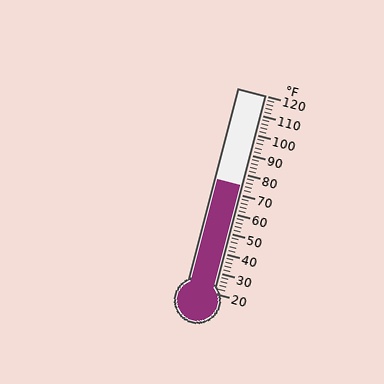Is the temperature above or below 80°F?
The temperature is below 80°F.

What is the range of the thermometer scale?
The thermometer scale ranges from 20°F to 120°F.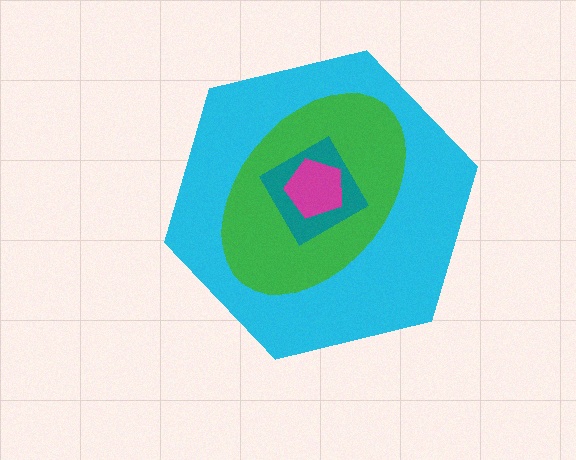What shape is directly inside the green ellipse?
The teal diamond.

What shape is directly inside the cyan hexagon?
The green ellipse.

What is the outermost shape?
The cyan hexagon.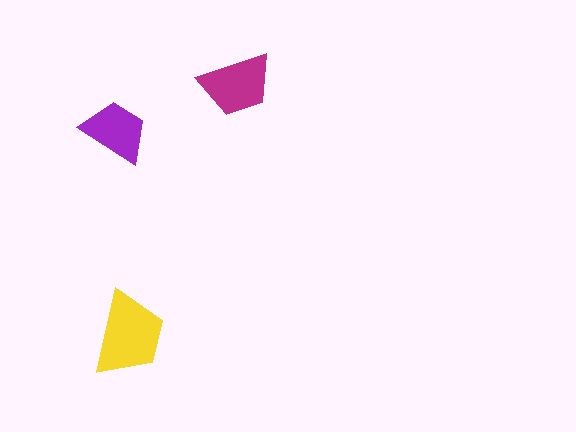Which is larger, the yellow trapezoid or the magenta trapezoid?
The yellow one.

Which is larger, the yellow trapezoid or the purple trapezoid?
The yellow one.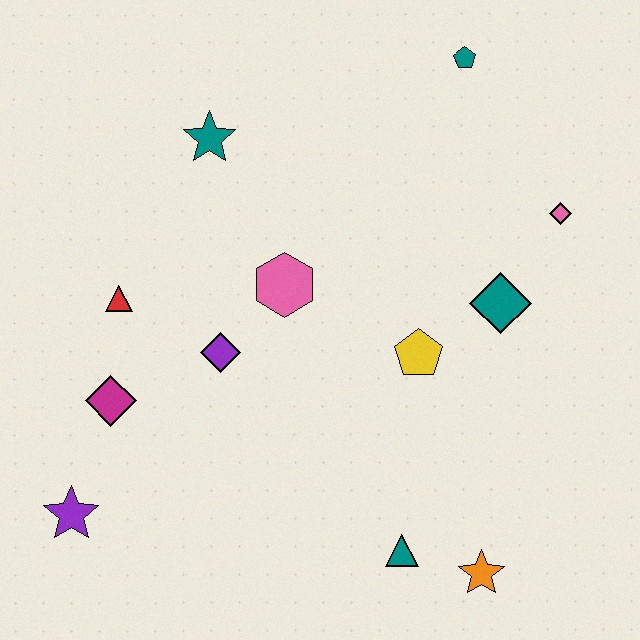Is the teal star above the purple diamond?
Yes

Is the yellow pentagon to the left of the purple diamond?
No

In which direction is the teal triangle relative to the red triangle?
The teal triangle is to the right of the red triangle.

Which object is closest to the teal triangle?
The orange star is closest to the teal triangle.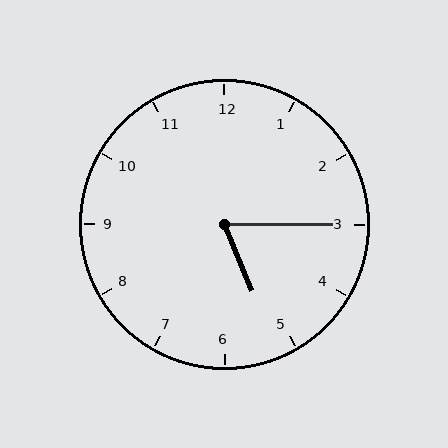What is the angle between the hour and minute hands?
Approximately 68 degrees.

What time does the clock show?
5:15.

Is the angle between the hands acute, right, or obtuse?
It is acute.